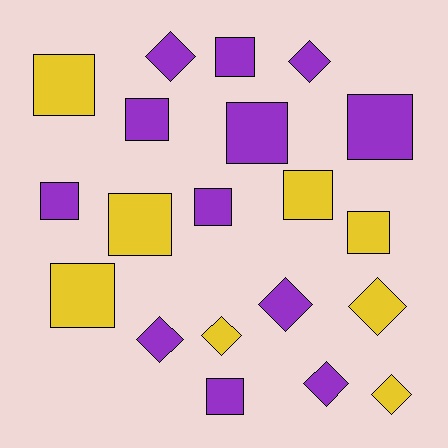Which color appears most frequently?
Purple, with 12 objects.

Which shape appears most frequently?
Square, with 12 objects.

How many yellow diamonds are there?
There are 3 yellow diamonds.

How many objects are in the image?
There are 20 objects.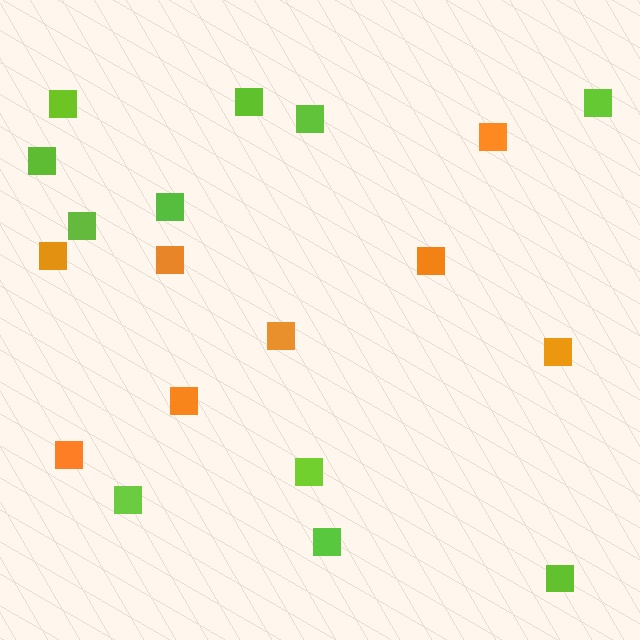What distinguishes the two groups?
There are 2 groups: one group of orange squares (8) and one group of lime squares (11).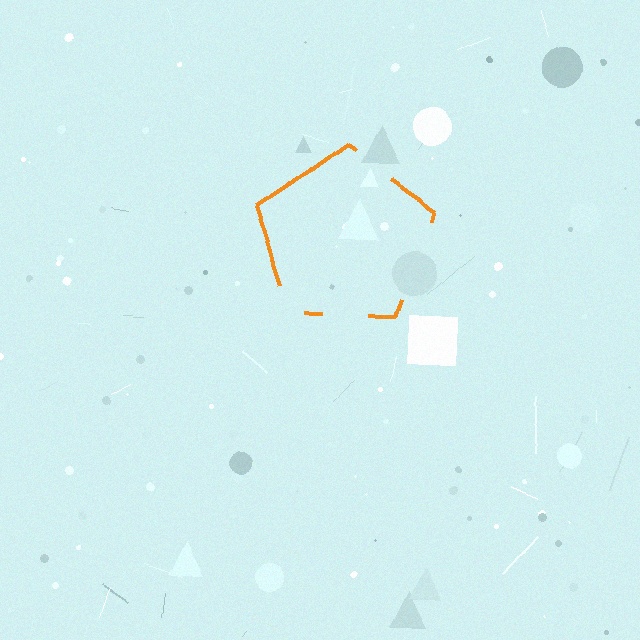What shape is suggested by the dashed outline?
The dashed outline suggests a pentagon.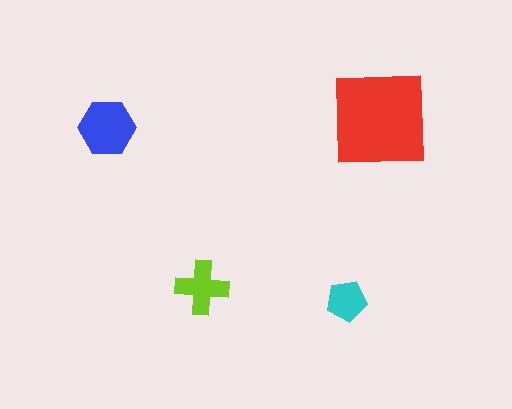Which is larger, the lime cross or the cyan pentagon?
The lime cross.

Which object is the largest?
The red square.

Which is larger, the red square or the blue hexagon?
The red square.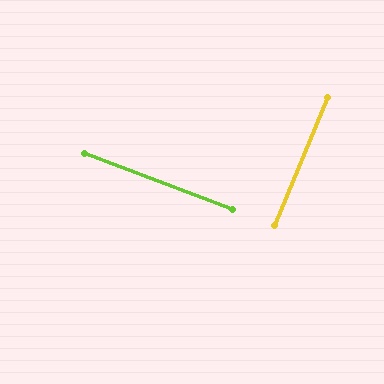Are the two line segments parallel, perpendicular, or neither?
Perpendicular — they meet at approximately 88°.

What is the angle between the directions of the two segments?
Approximately 88 degrees.